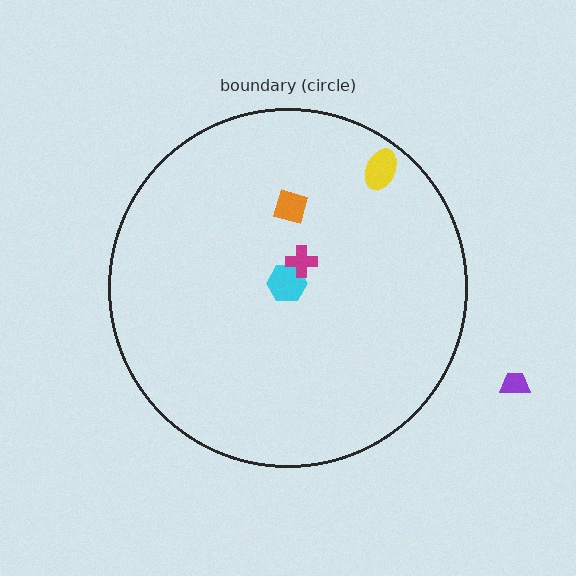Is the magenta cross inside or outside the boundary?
Inside.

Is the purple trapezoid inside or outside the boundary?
Outside.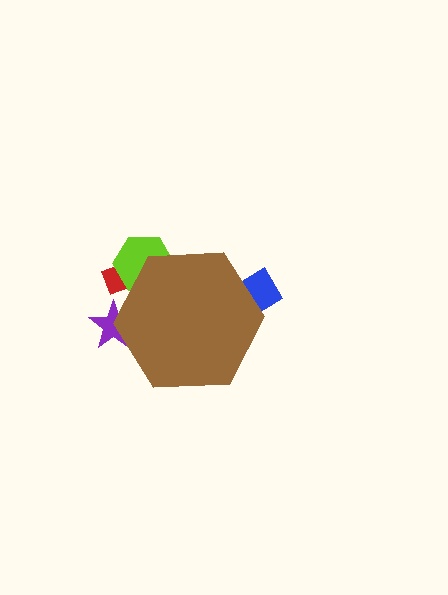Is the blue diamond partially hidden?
Yes, the blue diamond is partially hidden behind the brown hexagon.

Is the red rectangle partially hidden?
Yes, the red rectangle is partially hidden behind the brown hexagon.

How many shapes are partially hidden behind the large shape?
4 shapes are partially hidden.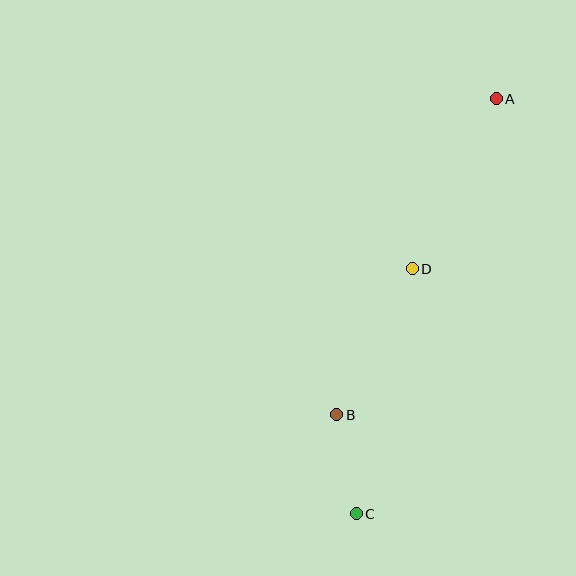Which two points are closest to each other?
Points B and C are closest to each other.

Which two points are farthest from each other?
Points A and C are farthest from each other.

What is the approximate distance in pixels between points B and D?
The distance between B and D is approximately 165 pixels.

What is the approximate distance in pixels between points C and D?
The distance between C and D is approximately 252 pixels.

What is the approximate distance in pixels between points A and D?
The distance between A and D is approximately 190 pixels.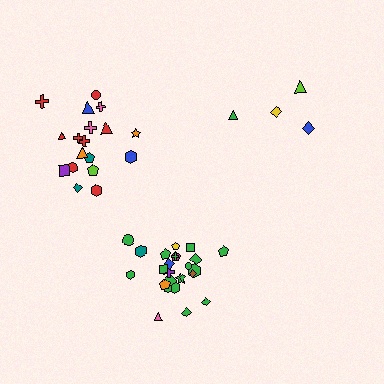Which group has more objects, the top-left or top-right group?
The top-left group.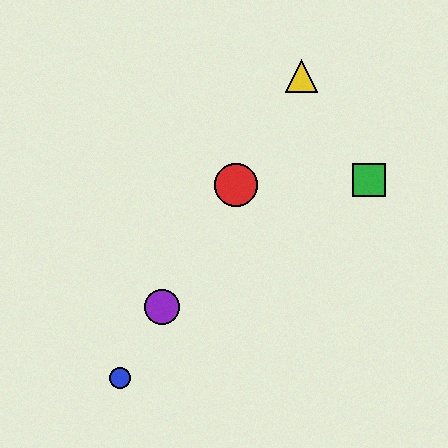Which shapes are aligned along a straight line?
The red circle, the blue circle, the yellow triangle, the purple circle are aligned along a straight line.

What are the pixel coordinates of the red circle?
The red circle is at (236, 185).